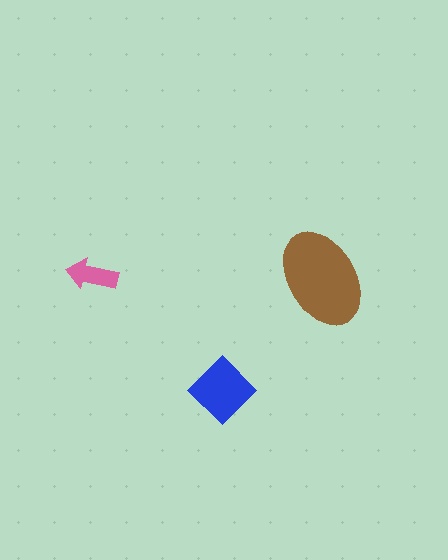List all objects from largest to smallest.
The brown ellipse, the blue diamond, the pink arrow.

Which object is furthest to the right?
The brown ellipse is rightmost.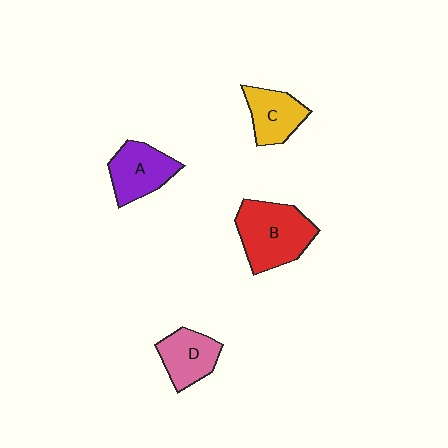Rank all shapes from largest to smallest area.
From largest to smallest: B (red), A (purple), D (pink), C (yellow).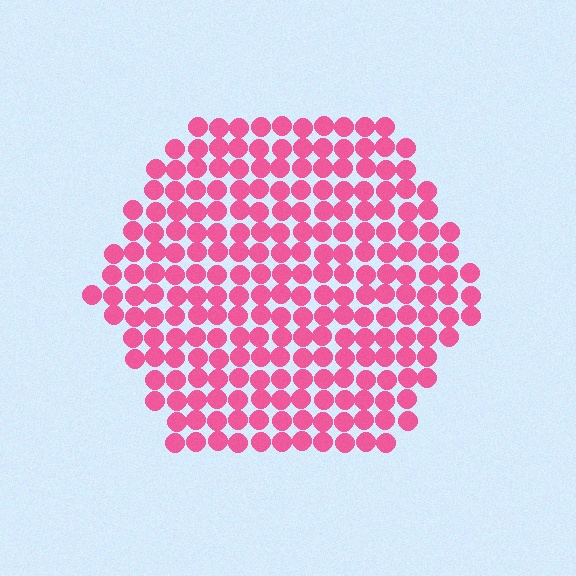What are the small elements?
The small elements are circles.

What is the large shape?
The large shape is a hexagon.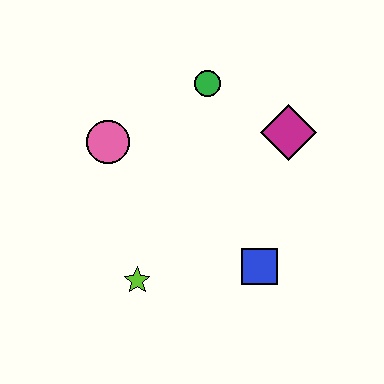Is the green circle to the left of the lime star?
No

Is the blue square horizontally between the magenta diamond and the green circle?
Yes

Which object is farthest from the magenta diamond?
The lime star is farthest from the magenta diamond.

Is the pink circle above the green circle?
No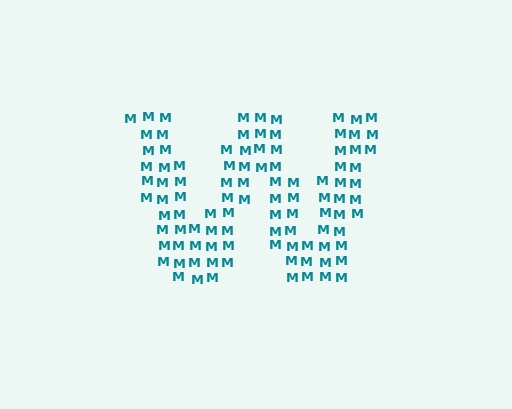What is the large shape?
The large shape is the letter W.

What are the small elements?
The small elements are letter M's.